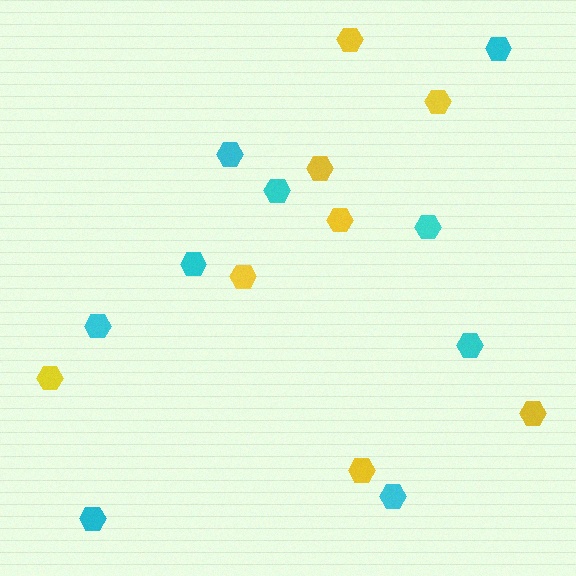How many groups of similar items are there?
There are 2 groups: one group of cyan hexagons (9) and one group of yellow hexagons (8).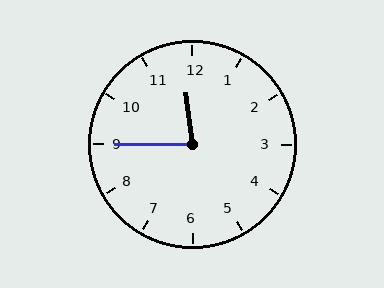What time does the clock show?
11:45.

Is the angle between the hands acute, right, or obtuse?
It is acute.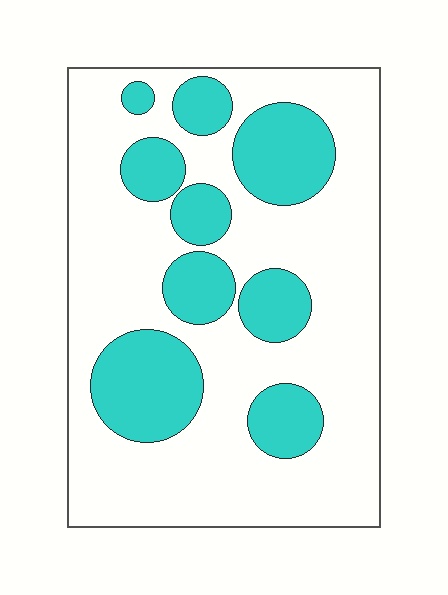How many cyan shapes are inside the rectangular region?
9.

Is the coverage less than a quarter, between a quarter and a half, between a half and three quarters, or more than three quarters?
Between a quarter and a half.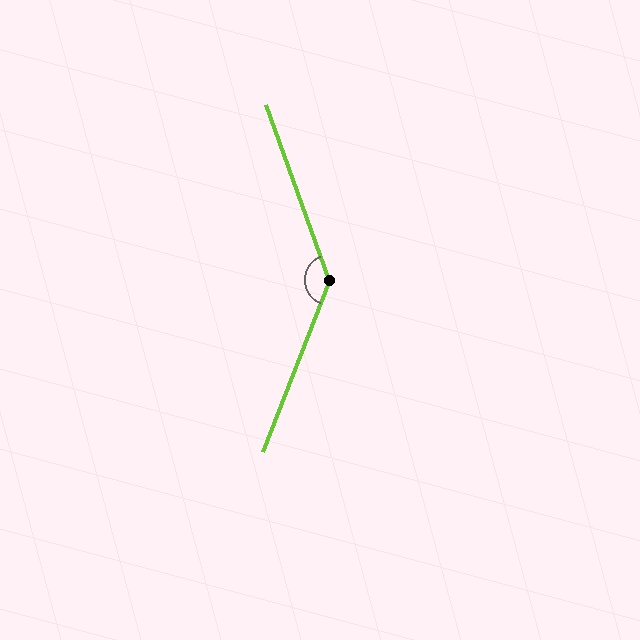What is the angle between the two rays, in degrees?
Approximately 139 degrees.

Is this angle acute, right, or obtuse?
It is obtuse.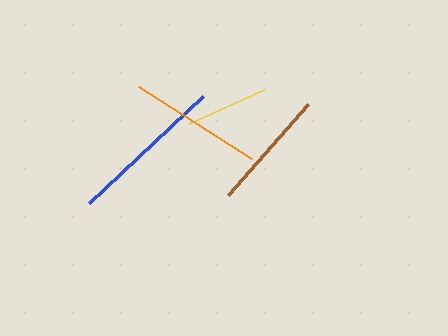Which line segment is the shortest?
The yellow line is the shortest at approximately 82 pixels.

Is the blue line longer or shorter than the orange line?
The blue line is longer than the orange line.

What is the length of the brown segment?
The brown segment is approximately 121 pixels long.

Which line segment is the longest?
The blue line is the longest at approximately 156 pixels.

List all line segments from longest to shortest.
From longest to shortest: blue, orange, brown, yellow.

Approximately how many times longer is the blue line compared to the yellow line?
The blue line is approximately 1.9 times the length of the yellow line.